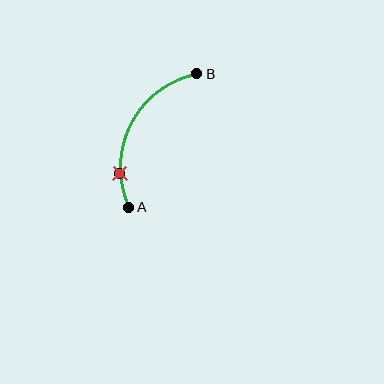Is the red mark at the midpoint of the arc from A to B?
No. The red mark lies on the arc but is closer to endpoint A. The arc midpoint would be at the point on the curve equidistant along the arc from both A and B.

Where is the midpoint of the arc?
The arc midpoint is the point on the curve farthest from the straight line joining A and B. It sits to the left of that line.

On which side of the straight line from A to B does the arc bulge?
The arc bulges to the left of the straight line connecting A and B.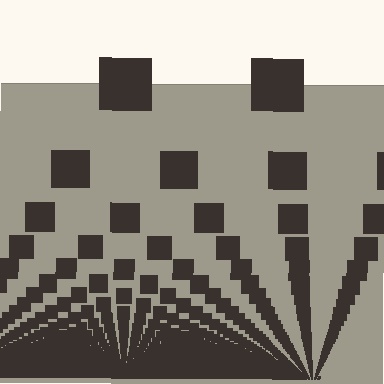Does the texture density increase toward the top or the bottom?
Density increases toward the bottom.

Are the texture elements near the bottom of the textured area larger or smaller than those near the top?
Smaller. The gradient is inverted — elements near the bottom are smaller and denser.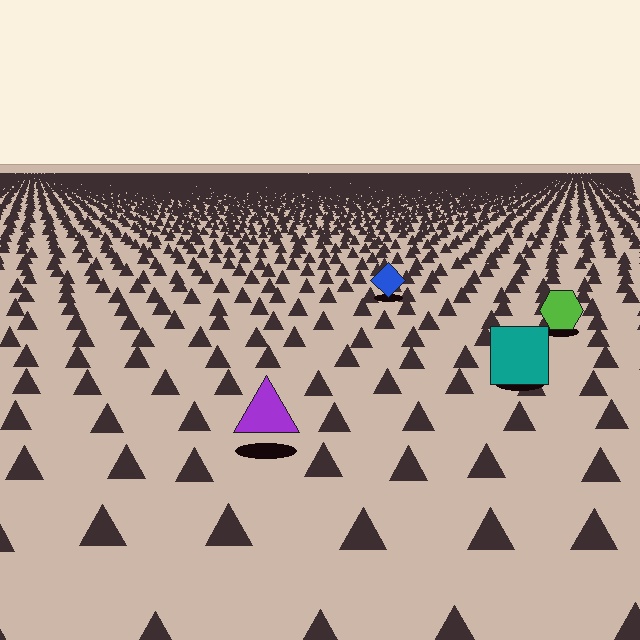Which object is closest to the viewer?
The purple triangle is closest. The texture marks near it are larger and more spread out.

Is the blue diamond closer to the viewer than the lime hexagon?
No. The lime hexagon is closer — you can tell from the texture gradient: the ground texture is coarser near it.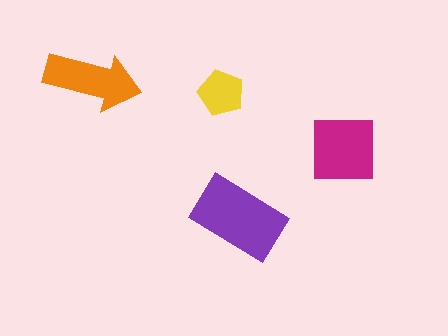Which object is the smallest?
The yellow pentagon.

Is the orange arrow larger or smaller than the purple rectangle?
Smaller.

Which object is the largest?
The purple rectangle.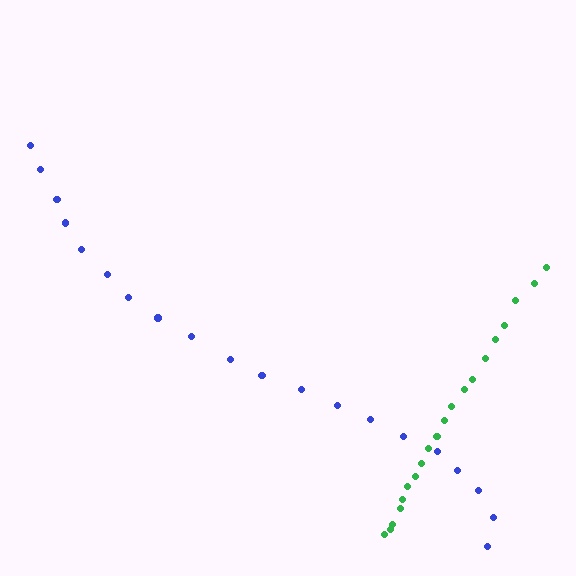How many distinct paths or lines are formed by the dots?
There are 2 distinct paths.